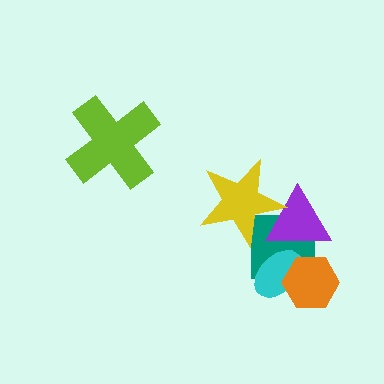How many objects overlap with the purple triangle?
3 objects overlap with the purple triangle.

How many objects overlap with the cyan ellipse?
3 objects overlap with the cyan ellipse.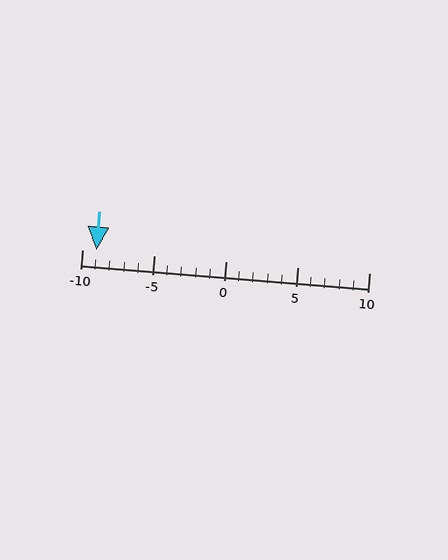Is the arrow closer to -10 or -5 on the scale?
The arrow is closer to -10.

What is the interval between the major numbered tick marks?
The major tick marks are spaced 5 units apart.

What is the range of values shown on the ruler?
The ruler shows values from -10 to 10.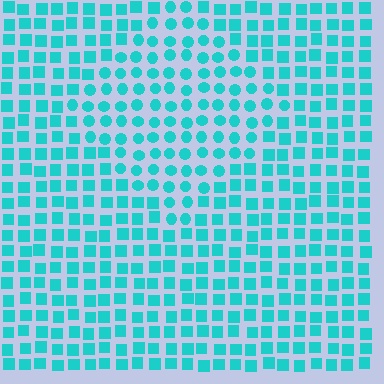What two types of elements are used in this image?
The image uses circles inside the diamond region and squares outside it.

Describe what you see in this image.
The image is filled with small cyan elements arranged in a uniform grid. A diamond-shaped region contains circles, while the surrounding area contains squares. The boundary is defined purely by the change in element shape.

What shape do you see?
I see a diamond.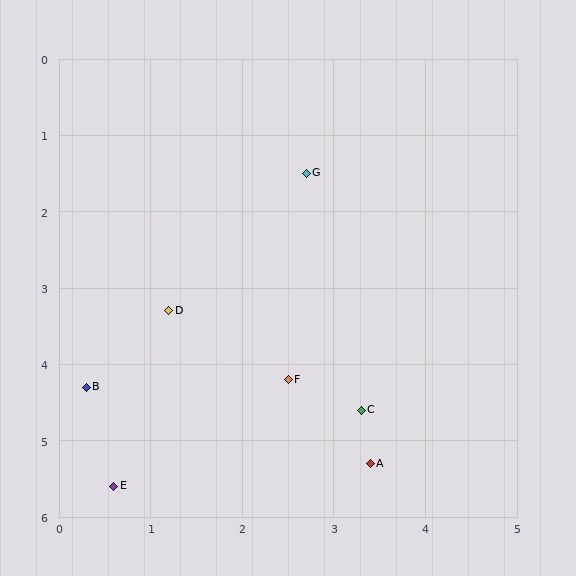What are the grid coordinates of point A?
Point A is at approximately (3.4, 5.3).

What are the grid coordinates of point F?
Point F is at approximately (2.5, 4.2).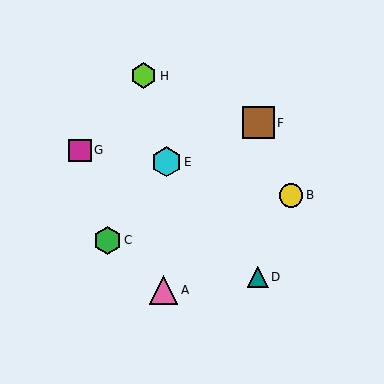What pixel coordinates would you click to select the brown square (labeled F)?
Click at (258, 123) to select the brown square F.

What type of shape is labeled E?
Shape E is a cyan hexagon.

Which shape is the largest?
The brown square (labeled F) is the largest.